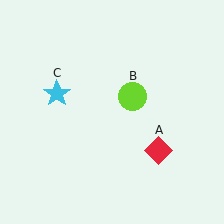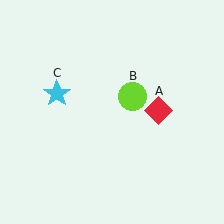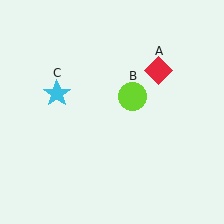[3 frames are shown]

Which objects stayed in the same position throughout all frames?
Lime circle (object B) and cyan star (object C) remained stationary.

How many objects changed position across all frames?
1 object changed position: red diamond (object A).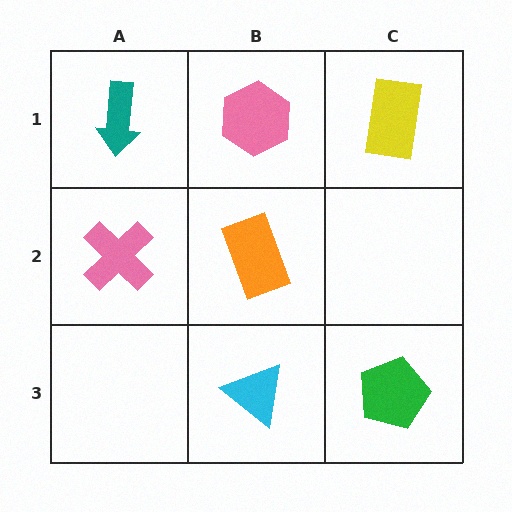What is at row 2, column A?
A pink cross.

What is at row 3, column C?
A green pentagon.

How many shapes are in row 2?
2 shapes.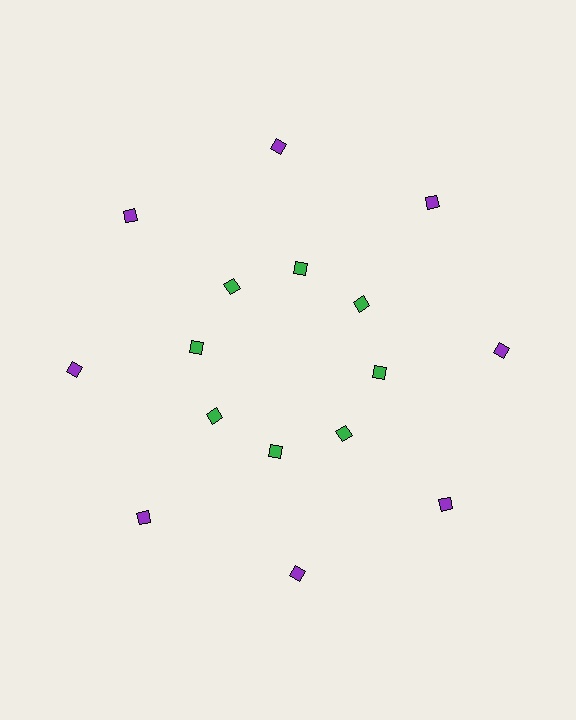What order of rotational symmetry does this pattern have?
This pattern has 8-fold rotational symmetry.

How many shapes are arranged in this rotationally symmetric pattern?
There are 16 shapes, arranged in 8 groups of 2.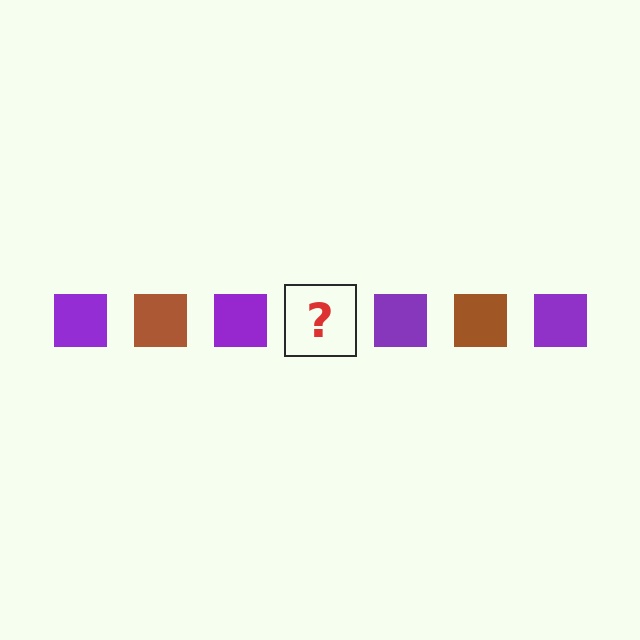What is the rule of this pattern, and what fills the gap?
The rule is that the pattern cycles through purple, brown squares. The gap should be filled with a brown square.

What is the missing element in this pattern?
The missing element is a brown square.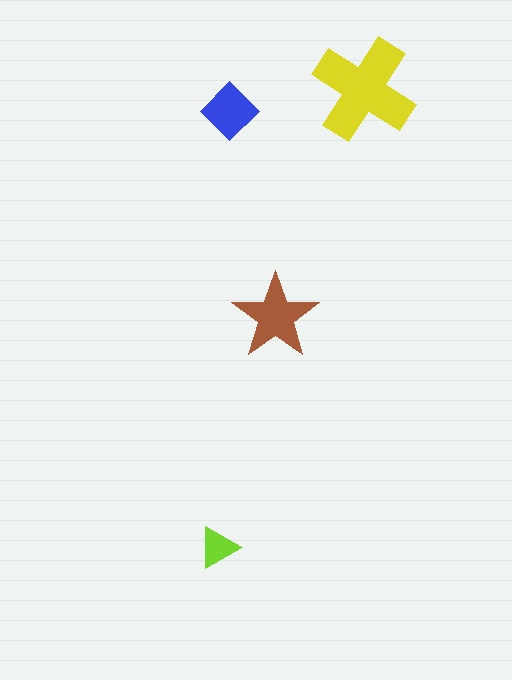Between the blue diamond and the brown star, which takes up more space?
The brown star.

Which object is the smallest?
The lime triangle.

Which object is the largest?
The yellow cross.